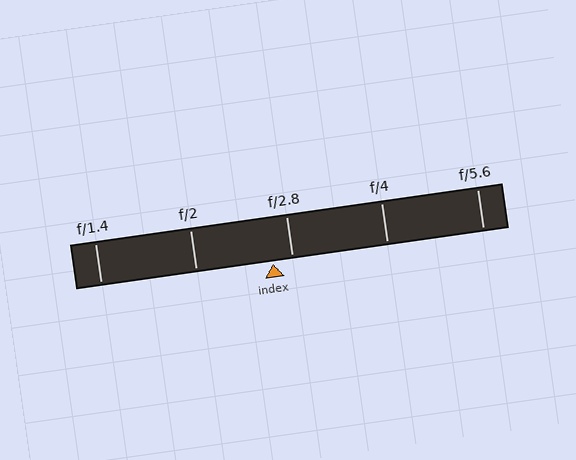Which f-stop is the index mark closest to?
The index mark is closest to f/2.8.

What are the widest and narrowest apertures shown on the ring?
The widest aperture shown is f/1.4 and the narrowest is f/5.6.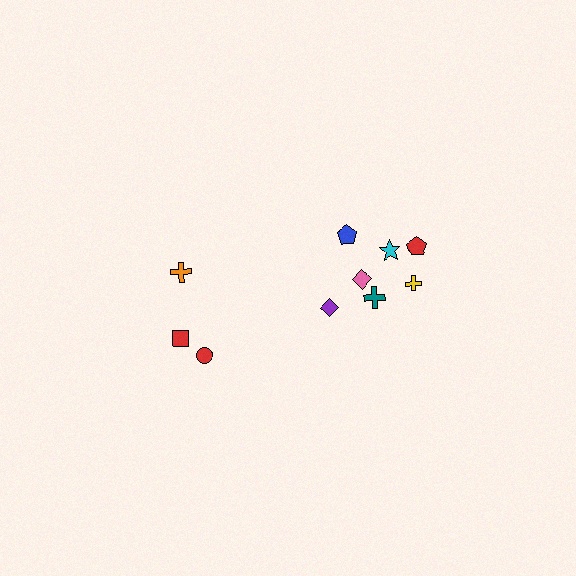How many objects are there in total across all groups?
There are 10 objects.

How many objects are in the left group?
There are 3 objects.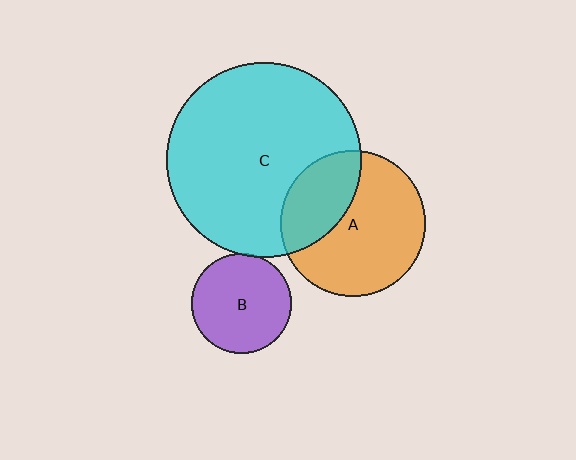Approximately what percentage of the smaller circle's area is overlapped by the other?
Approximately 35%.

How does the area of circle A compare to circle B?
Approximately 2.1 times.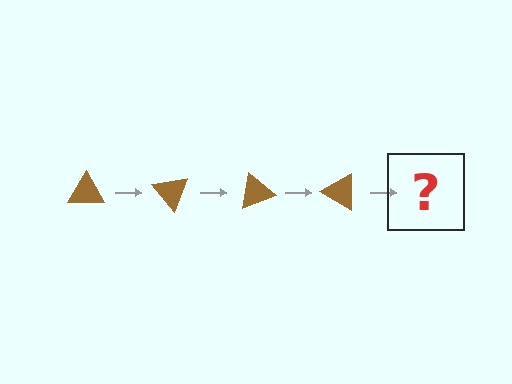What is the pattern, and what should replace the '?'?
The pattern is that the triangle rotates 50 degrees each step. The '?' should be a brown triangle rotated 200 degrees.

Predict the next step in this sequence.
The next step is a brown triangle rotated 200 degrees.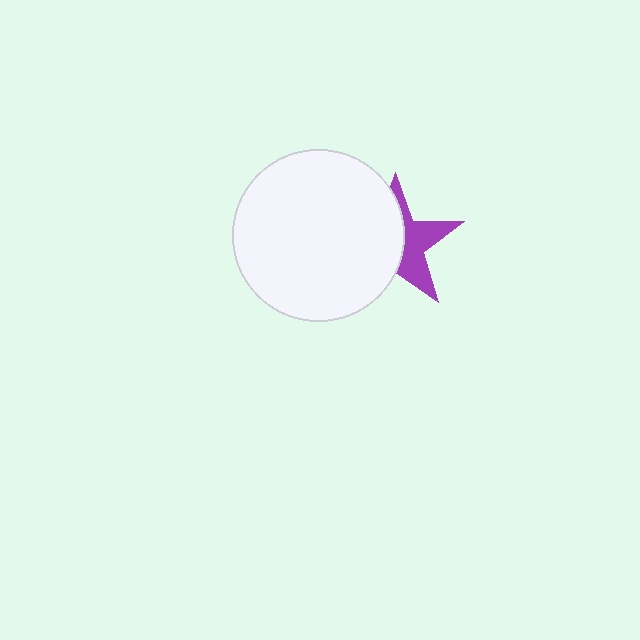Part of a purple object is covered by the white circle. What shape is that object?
It is a star.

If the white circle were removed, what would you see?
You would see the complete purple star.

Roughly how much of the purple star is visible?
A small part of it is visible (roughly 43%).